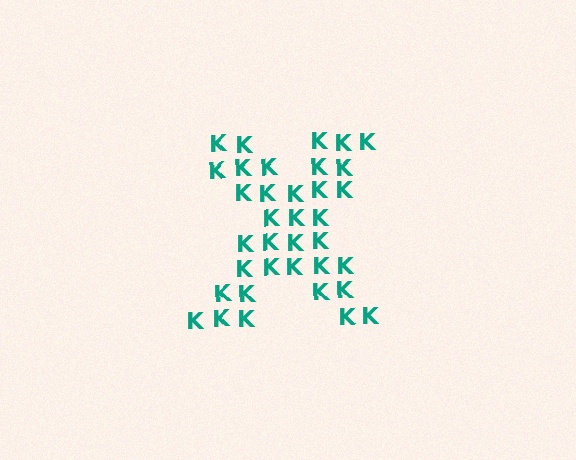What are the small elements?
The small elements are letter K's.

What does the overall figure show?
The overall figure shows the letter X.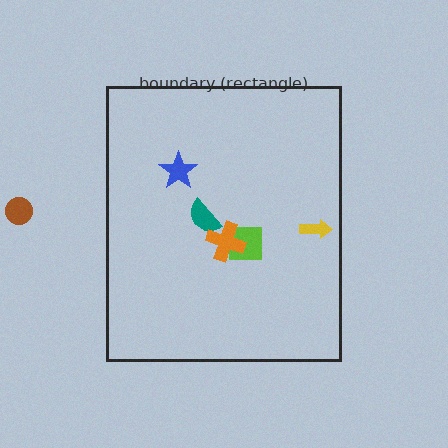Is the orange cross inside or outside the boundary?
Inside.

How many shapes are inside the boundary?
5 inside, 1 outside.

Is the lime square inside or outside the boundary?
Inside.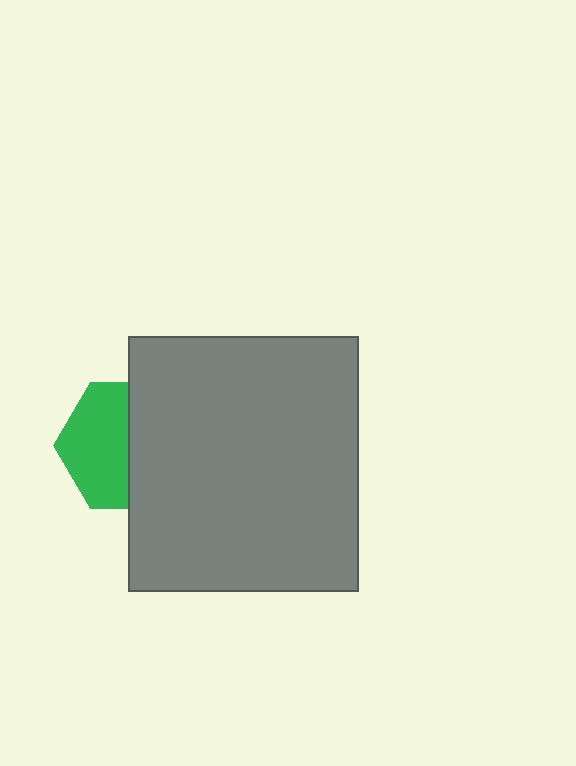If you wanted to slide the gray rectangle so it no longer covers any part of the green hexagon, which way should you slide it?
Slide it right — that is the most direct way to separate the two shapes.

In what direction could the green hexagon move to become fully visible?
The green hexagon could move left. That would shift it out from behind the gray rectangle entirely.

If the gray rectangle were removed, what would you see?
You would see the complete green hexagon.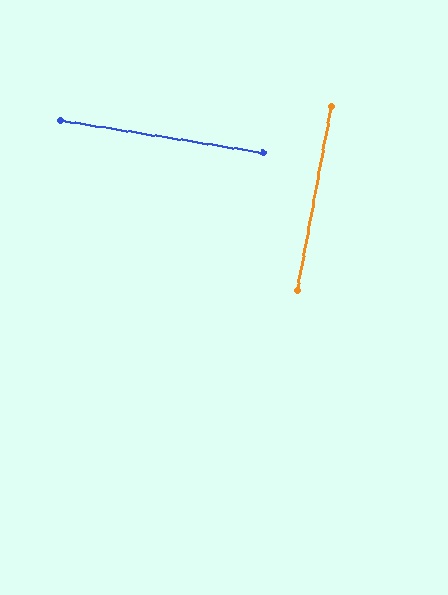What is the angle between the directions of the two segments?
Approximately 89 degrees.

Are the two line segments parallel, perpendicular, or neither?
Perpendicular — they meet at approximately 89°.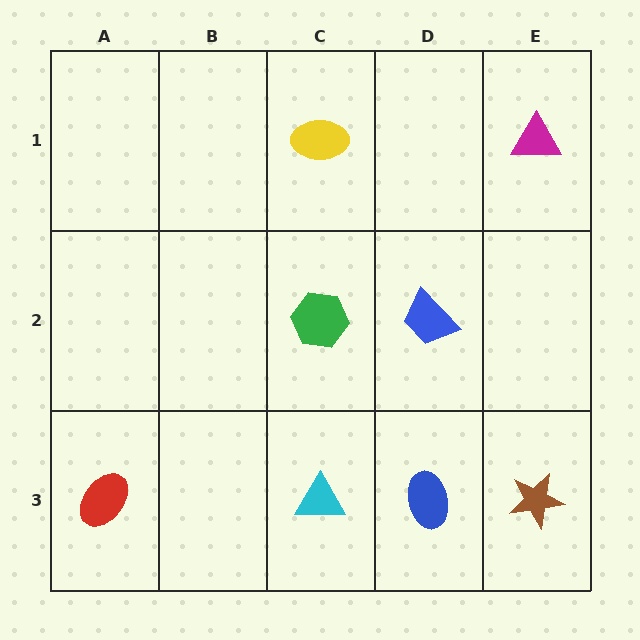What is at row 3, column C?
A cyan triangle.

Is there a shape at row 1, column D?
No, that cell is empty.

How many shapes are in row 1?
2 shapes.